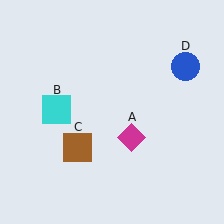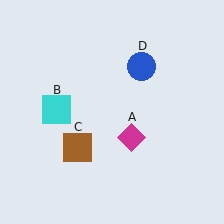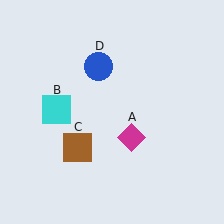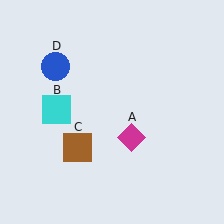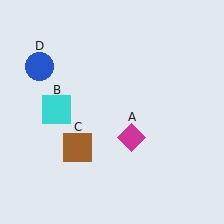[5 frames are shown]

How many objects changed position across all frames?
1 object changed position: blue circle (object D).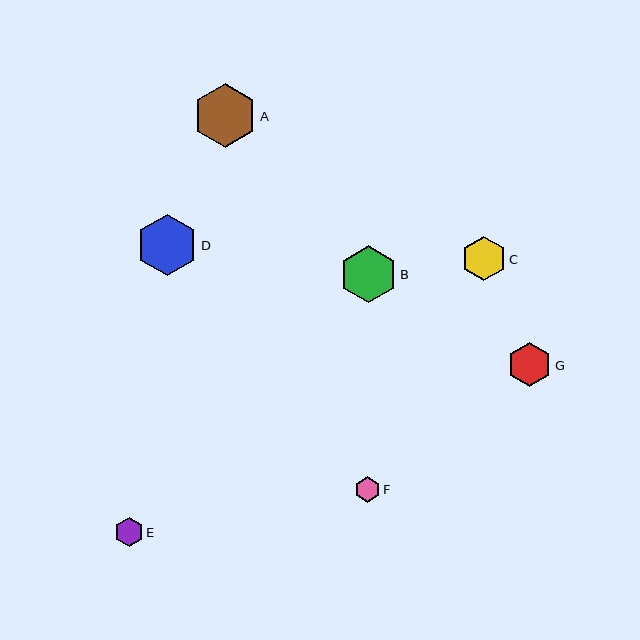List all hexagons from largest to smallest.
From largest to smallest: A, D, B, C, G, E, F.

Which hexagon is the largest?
Hexagon A is the largest with a size of approximately 63 pixels.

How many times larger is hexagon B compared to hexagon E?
Hexagon B is approximately 2.0 times the size of hexagon E.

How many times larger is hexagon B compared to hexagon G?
Hexagon B is approximately 1.3 times the size of hexagon G.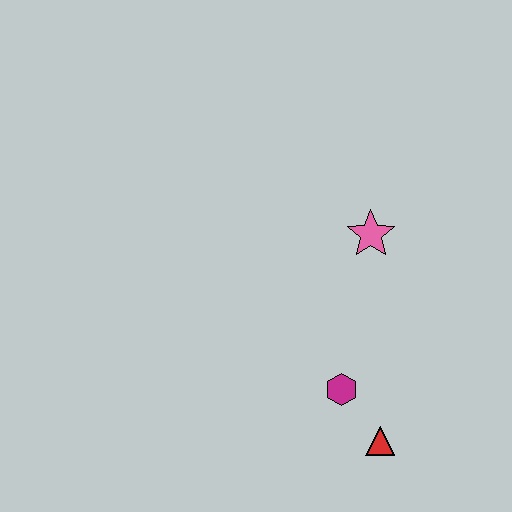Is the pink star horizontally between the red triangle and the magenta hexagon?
Yes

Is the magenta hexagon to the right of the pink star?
No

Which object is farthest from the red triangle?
The pink star is farthest from the red triangle.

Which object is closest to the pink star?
The magenta hexagon is closest to the pink star.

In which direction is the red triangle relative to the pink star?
The red triangle is below the pink star.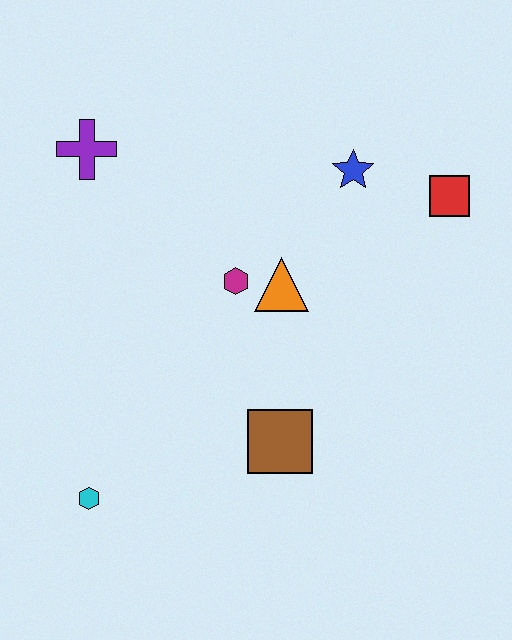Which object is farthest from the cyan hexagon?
The red square is farthest from the cyan hexagon.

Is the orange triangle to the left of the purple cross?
No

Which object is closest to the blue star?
The red square is closest to the blue star.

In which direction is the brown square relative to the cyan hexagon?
The brown square is to the right of the cyan hexagon.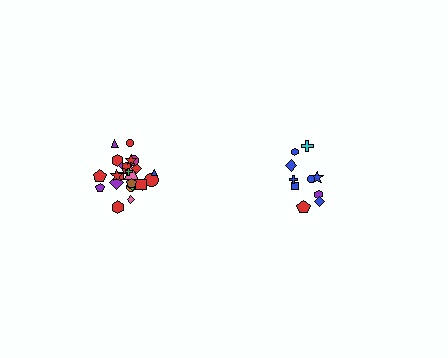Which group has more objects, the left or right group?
The left group.